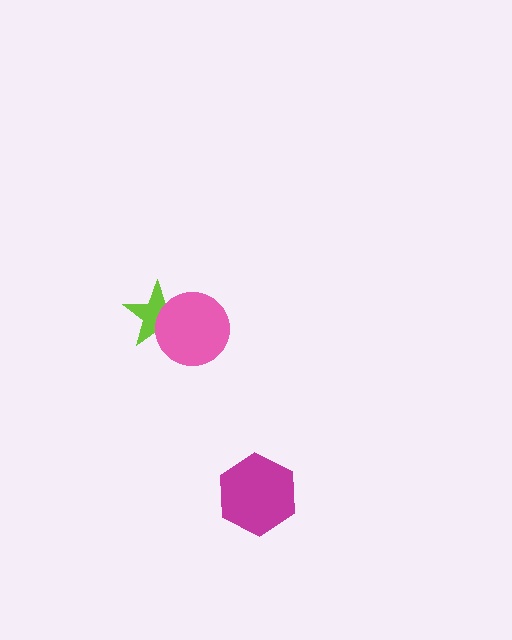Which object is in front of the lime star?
The pink circle is in front of the lime star.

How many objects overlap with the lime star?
1 object overlaps with the lime star.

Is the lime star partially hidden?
Yes, it is partially covered by another shape.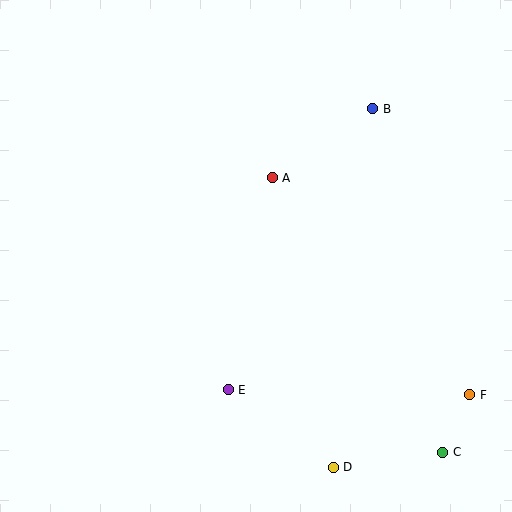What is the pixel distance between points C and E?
The distance between C and E is 223 pixels.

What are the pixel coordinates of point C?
Point C is at (443, 452).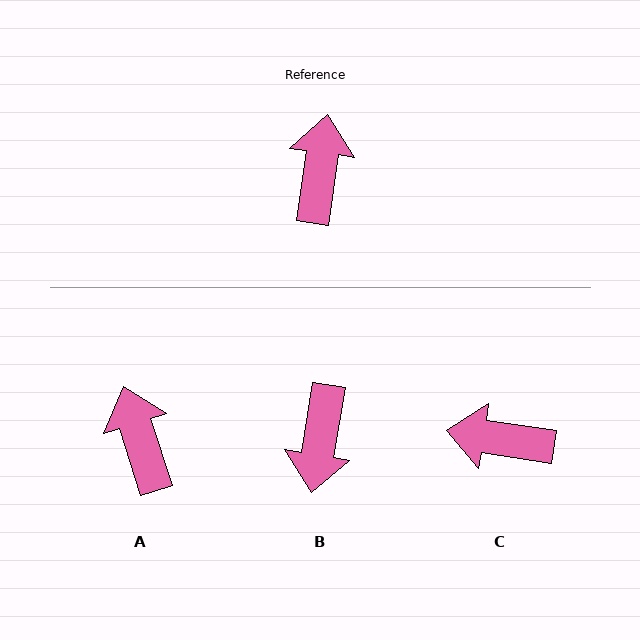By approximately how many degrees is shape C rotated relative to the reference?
Approximately 89 degrees counter-clockwise.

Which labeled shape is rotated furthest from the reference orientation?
B, about 178 degrees away.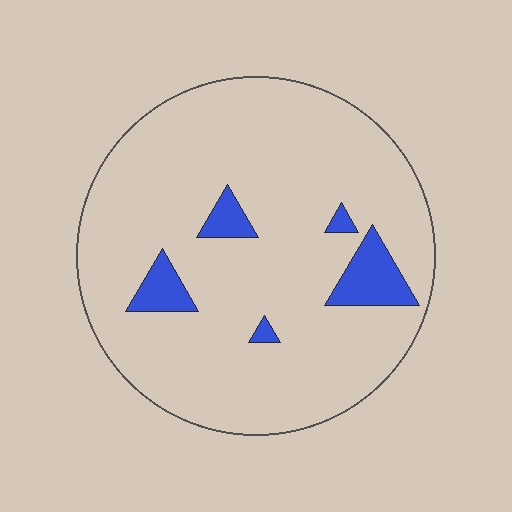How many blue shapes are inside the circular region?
5.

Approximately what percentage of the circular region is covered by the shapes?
Approximately 10%.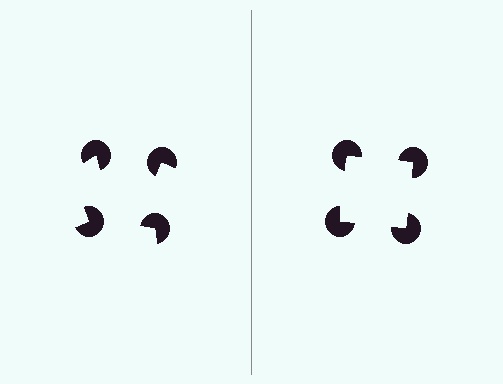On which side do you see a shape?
An illusory square appears on the right side. On the left side the wedge cuts are rotated, so no coherent shape forms.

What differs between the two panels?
The pac-man discs are positioned identically on both sides; only the wedge orientations differ. On the right they align to a square; on the left they are misaligned.